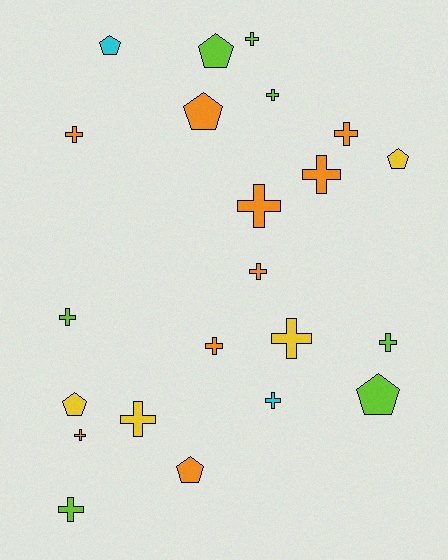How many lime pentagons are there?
There are 2 lime pentagons.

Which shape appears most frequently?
Cross, with 15 objects.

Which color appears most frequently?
Orange, with 9 objects.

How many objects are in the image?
There are 22 objects.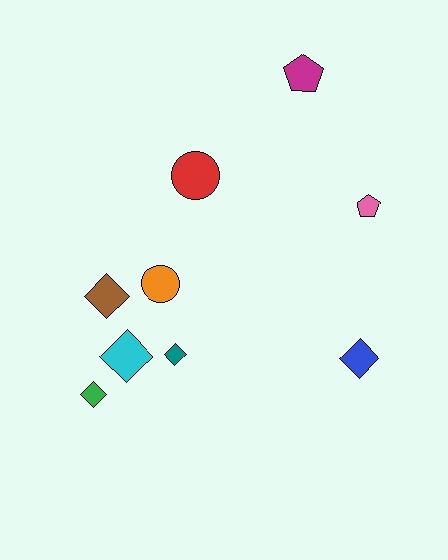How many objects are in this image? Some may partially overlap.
There are 9 objects.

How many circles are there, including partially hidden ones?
There are 2 circles.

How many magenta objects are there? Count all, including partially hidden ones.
There is 1 magenta object.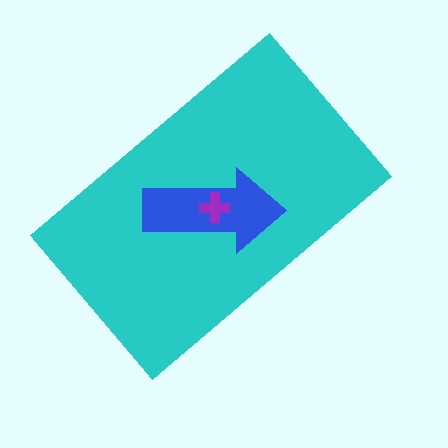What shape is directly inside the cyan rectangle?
The blue arrow.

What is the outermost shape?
The cyan rectangle.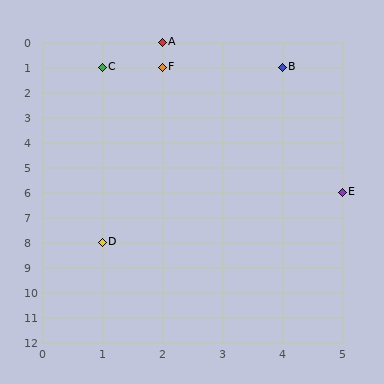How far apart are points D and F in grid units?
Points D and F are 1 column and 7 rows apart (about 7.1 grid units diagonally).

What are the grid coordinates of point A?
Point A is at grid coordinates (2, 0).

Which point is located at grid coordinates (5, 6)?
Point E is at (5, 6).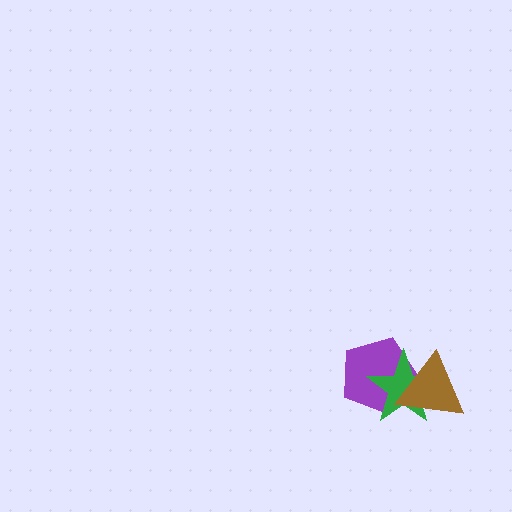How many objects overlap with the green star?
2 objects overlap with the green star.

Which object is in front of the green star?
The brown triangle is in front of the green star.